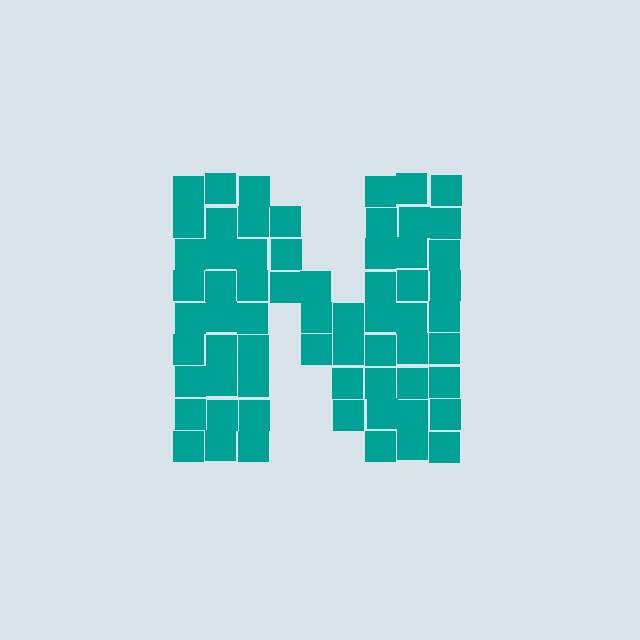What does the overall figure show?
The overall figure shows the letter N.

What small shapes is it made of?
It is made of small squares.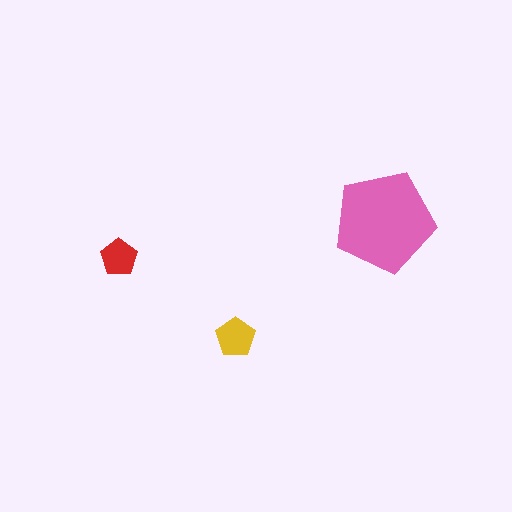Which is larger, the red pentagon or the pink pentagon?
The pink one.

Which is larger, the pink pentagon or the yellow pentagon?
The pink one.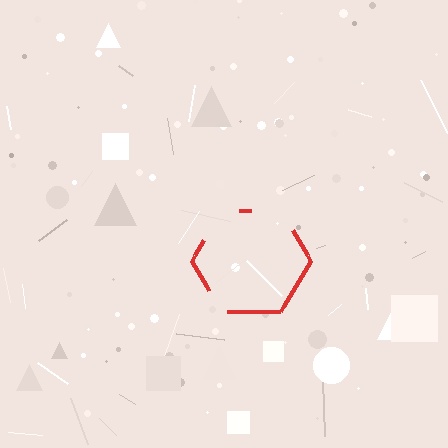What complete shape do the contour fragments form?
The contour fragments form a hexagon.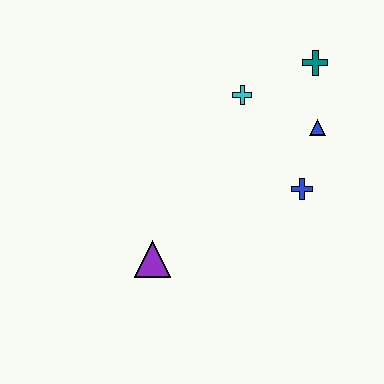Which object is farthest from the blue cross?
The purple triangle is farthest from the blue cross.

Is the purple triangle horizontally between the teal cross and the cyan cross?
No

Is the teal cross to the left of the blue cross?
No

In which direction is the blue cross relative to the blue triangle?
The blue cross is below the blue triangle.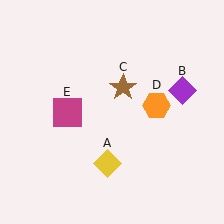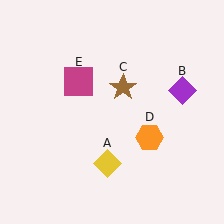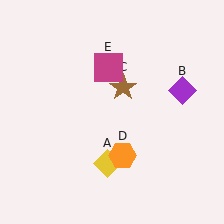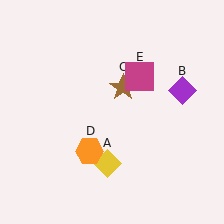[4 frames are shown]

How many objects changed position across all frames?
2 objects changed position: orange hexagon (object D), magenta square (object E).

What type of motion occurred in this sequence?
The orange hexagon (object D), magenta square (object E) rotated clockwise around the center of the scene.